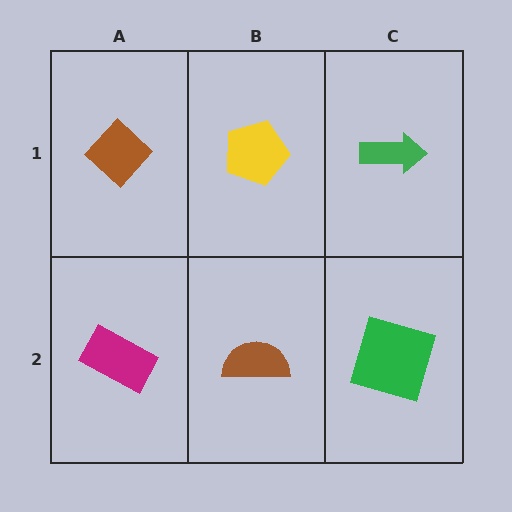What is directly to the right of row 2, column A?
A brown semicircle.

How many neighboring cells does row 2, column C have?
2.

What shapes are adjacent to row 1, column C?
A green square (row 2, column C), a yellow pentagon (row 1, column B).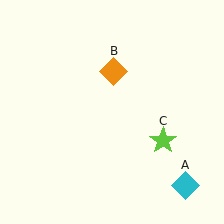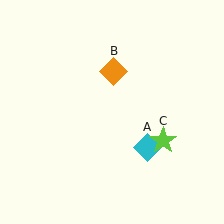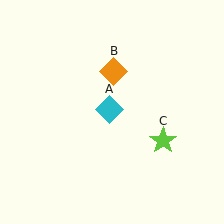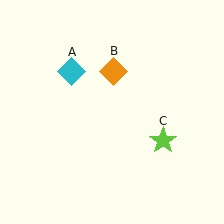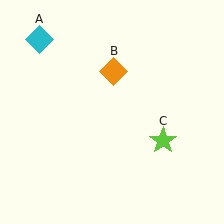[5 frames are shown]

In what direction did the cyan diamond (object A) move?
The cyan diamond (object A) moved up and to the left.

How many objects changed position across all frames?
1 object changed position: cyan diamond (object A).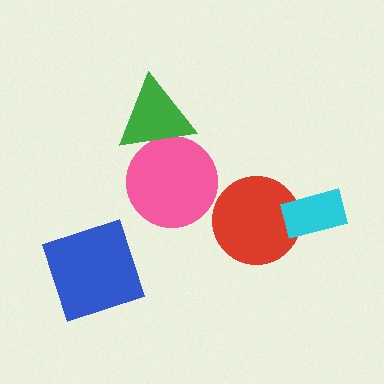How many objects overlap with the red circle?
1 object overlaps with the red circle.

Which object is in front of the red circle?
The cyan rectangle is in front of the red circle.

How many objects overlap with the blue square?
0 objects overlap with the blue square.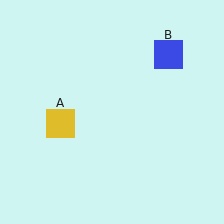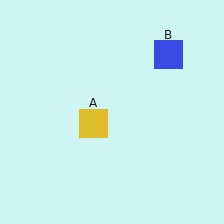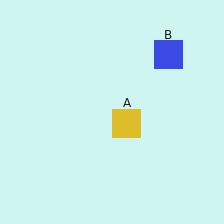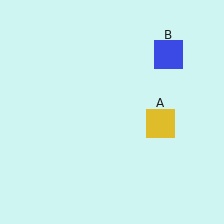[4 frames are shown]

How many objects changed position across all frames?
1 object changed position: yellow square (object A).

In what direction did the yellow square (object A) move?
The yellow square (object A) moved right.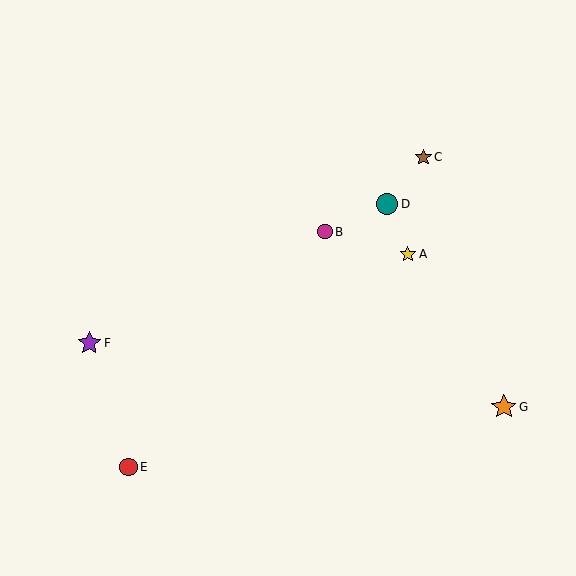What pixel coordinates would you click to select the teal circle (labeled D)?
Click at (387, 204) to select the teal circle D.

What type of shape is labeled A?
Shape A is a yellow star.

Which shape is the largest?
The orange star (labeled G) is the largest.